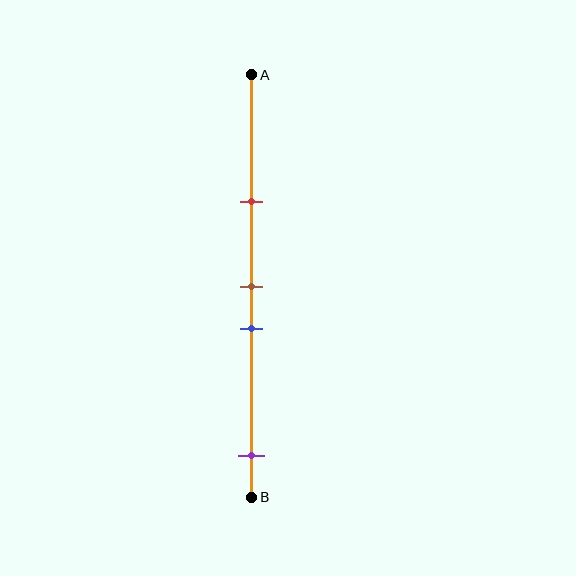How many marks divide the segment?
There are 4 marks dividing the segment.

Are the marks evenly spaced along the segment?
No, the marks are not evenly spaced.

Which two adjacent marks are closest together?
The brown and blue marks are the closest adjacent pair.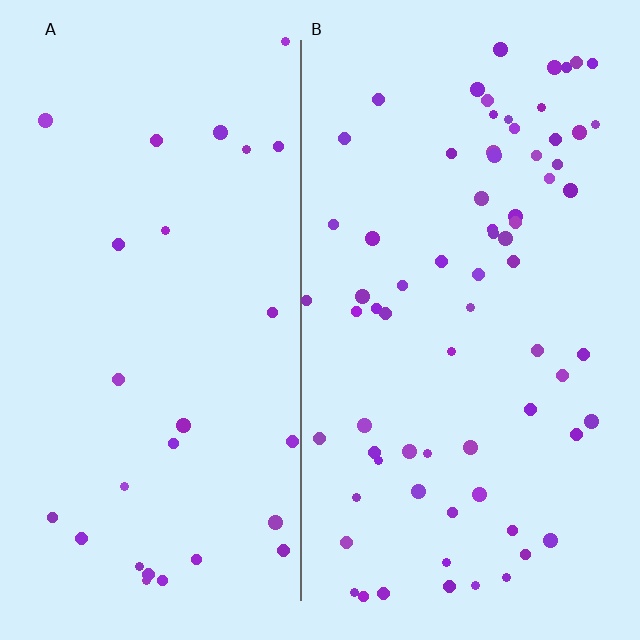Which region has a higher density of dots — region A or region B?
B (the right).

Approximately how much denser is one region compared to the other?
Approximately 2.6× — region B over region A.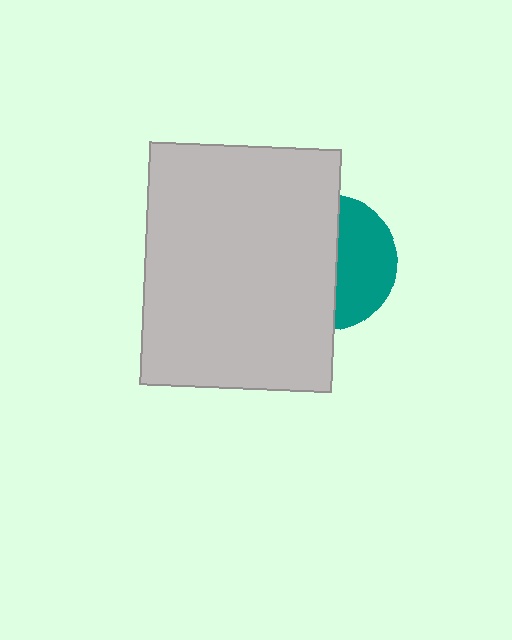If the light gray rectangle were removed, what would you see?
You would see the complete teal circle.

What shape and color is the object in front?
The object in front is a light gray rectangle.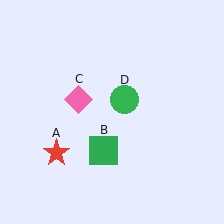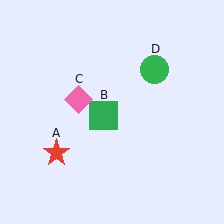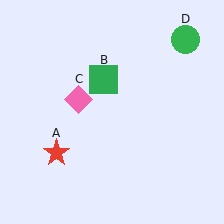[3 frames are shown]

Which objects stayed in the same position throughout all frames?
Red star (object A) and pink diamond (object C) remained stationary.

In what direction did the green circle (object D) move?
The green circle (object D) moved up and to the right.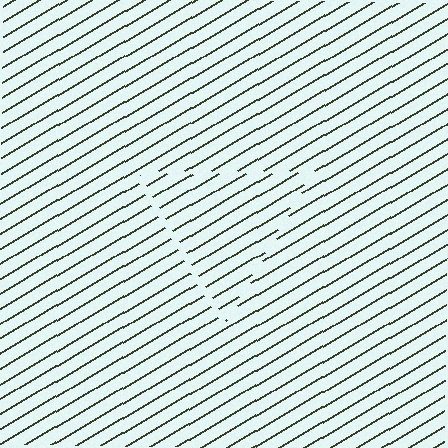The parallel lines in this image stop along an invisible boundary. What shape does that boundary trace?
An illusory triangle. The interior of the shape contains the same grating, shifted by half a period — the contour is defined by the phase discontinuity where line-ends from the inner and outer gratings abut.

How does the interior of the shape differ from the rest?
The interior of the shape contains the same grating, shifted by half a period — the contour is defined by the phase discontinuity where line-ends from the inner and outer gratings abut.